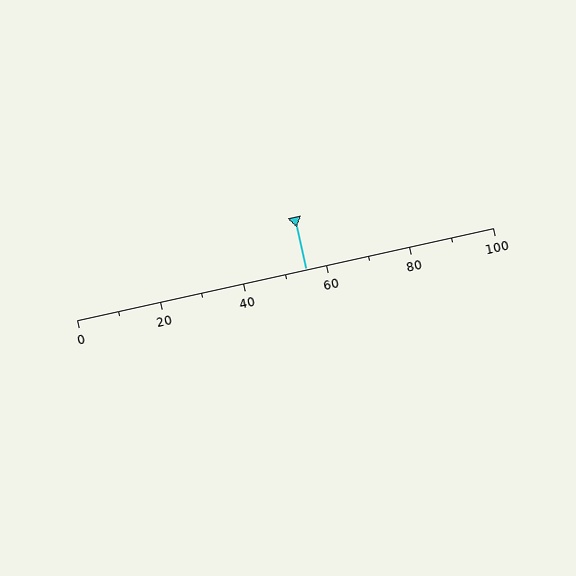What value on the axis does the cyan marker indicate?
The marker indicates approximately 55.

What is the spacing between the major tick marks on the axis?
The major ticks are spaced 20 apart.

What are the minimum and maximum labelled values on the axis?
The axis runs from 0 to 100.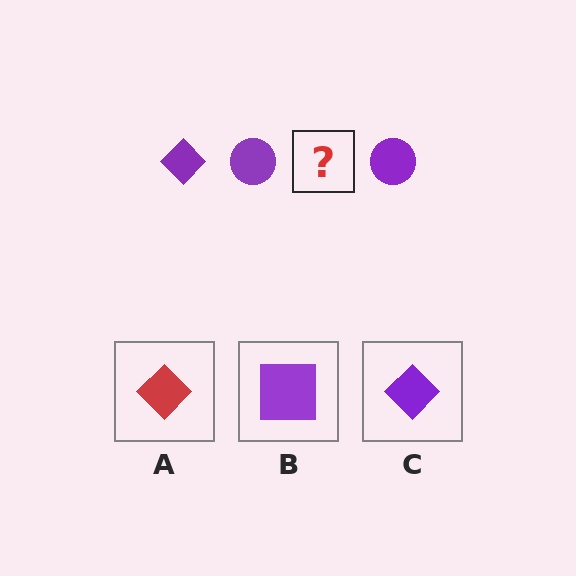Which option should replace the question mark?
Option C.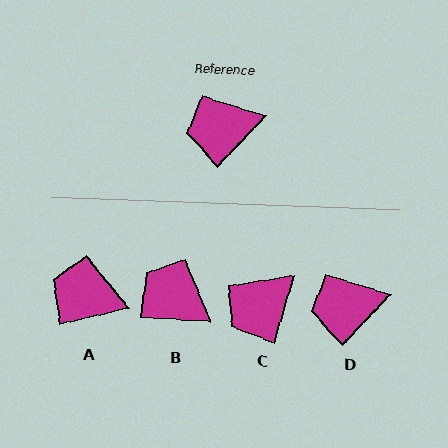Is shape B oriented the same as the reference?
No, it is off by about 50 degrees.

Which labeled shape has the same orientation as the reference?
D.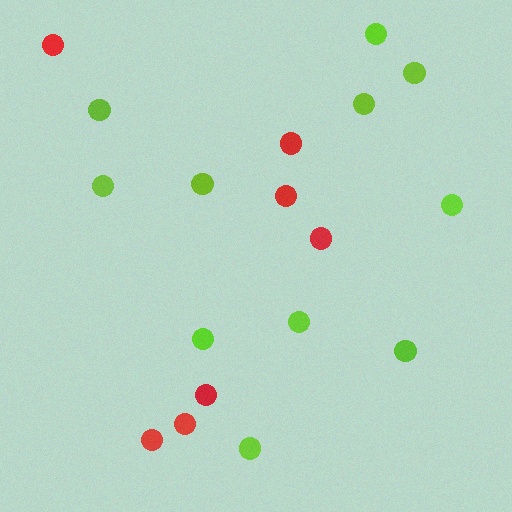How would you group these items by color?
There are 2 groups: one group of lime circles (11) and one group of red circles (7).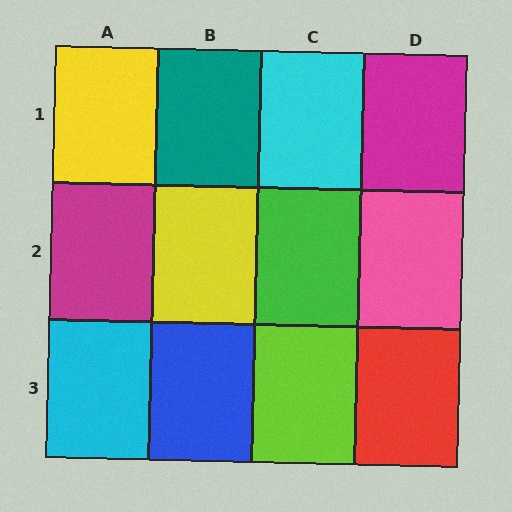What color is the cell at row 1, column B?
Teal.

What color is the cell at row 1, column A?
Yellow.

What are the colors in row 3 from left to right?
Cyan, blue, lime, red.